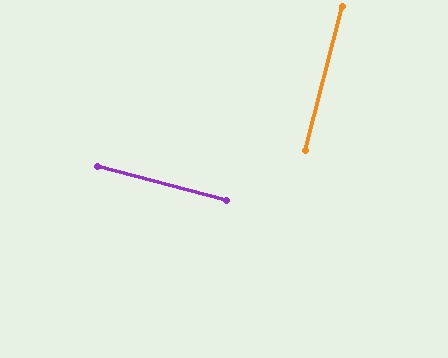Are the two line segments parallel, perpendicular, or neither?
Perpendicular — they meet at approximately 90°.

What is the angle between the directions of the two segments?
Approximately 90 degrees.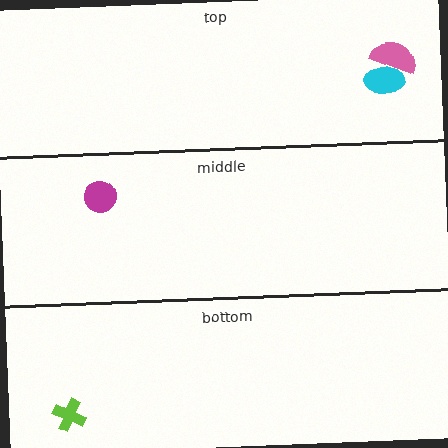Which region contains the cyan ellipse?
The top region.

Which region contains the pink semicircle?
The top region.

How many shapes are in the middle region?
1.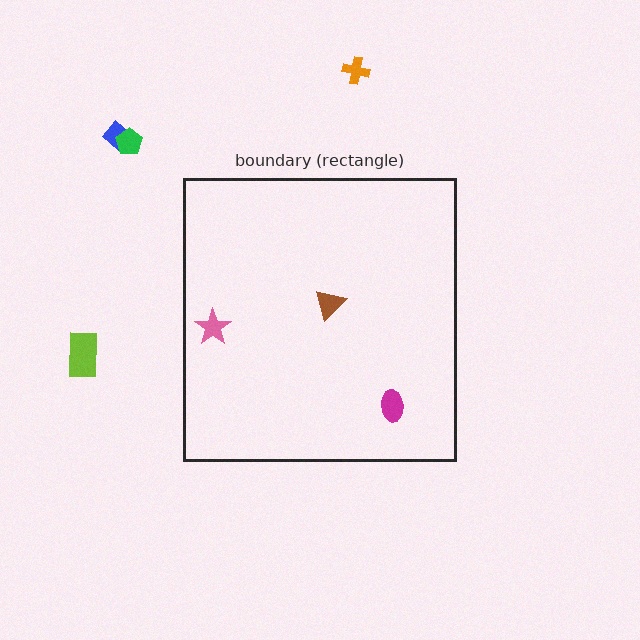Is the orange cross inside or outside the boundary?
Outside.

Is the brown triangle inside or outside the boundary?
Inside.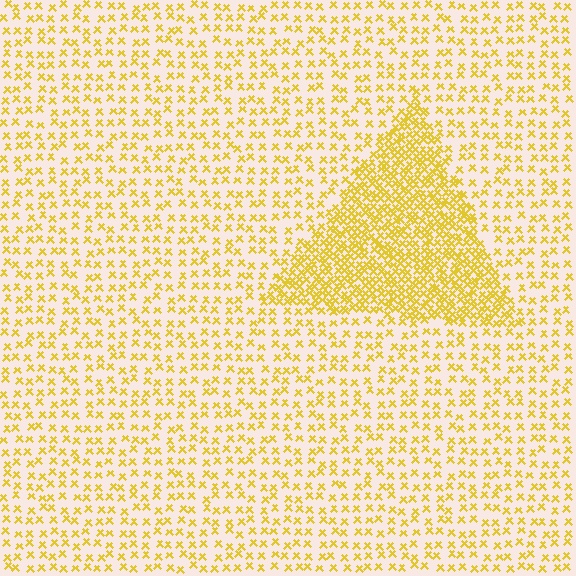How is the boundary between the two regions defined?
The boundary is defined by a change in element density (approximately 2.6x ratio). All elements are the same color, size, and shape.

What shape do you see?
I see a triangle.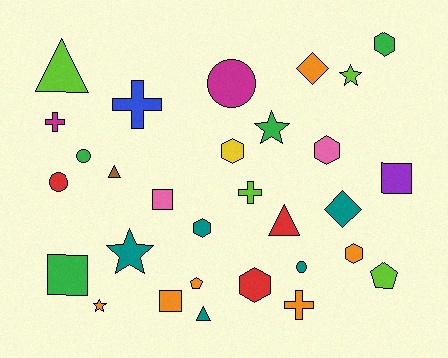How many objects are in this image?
There are 30 objects.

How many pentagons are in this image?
There are 2 pentagons.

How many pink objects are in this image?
There are 2 pink objects.